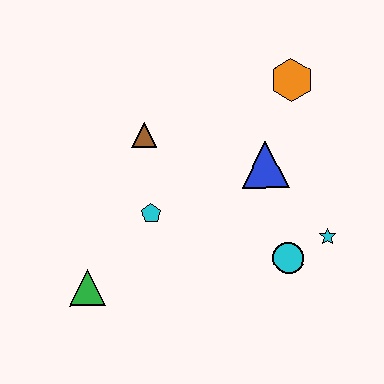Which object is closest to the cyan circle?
The cyan star is closest to the cyan circle.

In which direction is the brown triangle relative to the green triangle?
The brown triangle is above the green triangle.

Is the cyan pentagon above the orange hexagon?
No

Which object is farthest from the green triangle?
The orange hexagon is farthest from the green triangle.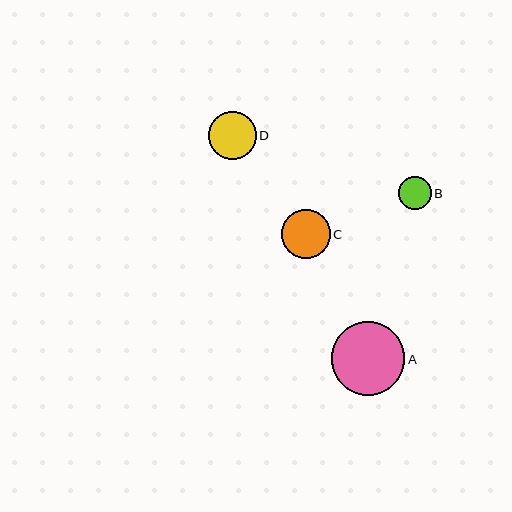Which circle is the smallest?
Circle B is the smallest with a size of approximately 33 pixels.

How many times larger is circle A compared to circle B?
Circle A is approximately 2.2 times the size of circle B.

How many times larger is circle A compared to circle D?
Circle A is approximately 1.5 times the size of circle D.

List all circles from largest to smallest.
From largest to smallest: A, C, D, B.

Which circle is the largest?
Circle A is the largest with a size of approximately 73 pixels.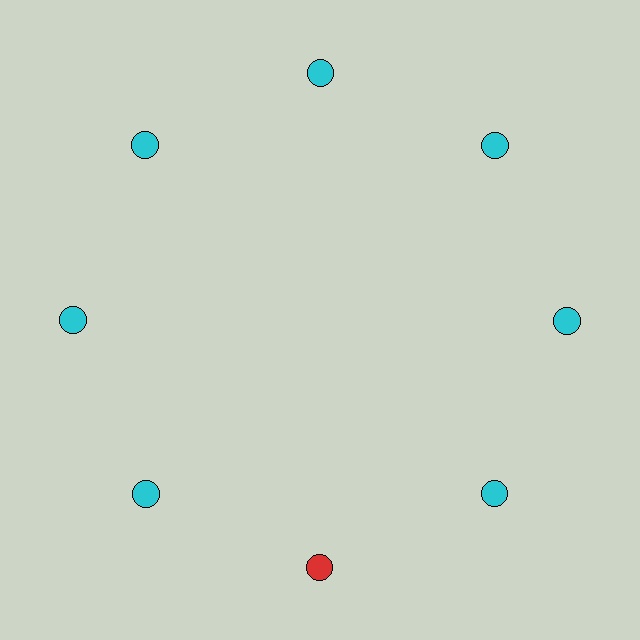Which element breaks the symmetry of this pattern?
The red circle at roughly the 6 o'clock position breaks the symmetry. All other shapes are cyan circles.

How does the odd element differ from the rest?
It has a different color: red instead of cyan.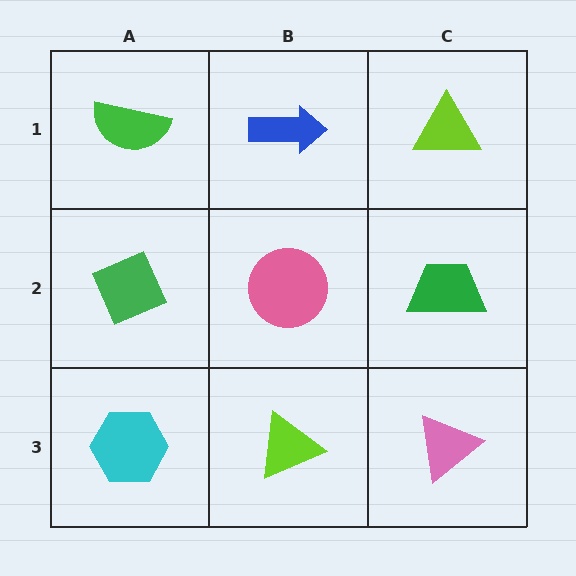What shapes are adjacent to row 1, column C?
A green trapezoid (row 2, column C), a blue arrow (row 1, column B).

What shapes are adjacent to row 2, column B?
A blue arrow (row 1, column B), a lime triangle (row 3, column B), a green diamond (row 2, column A), a green trapezoid (row 2, column C).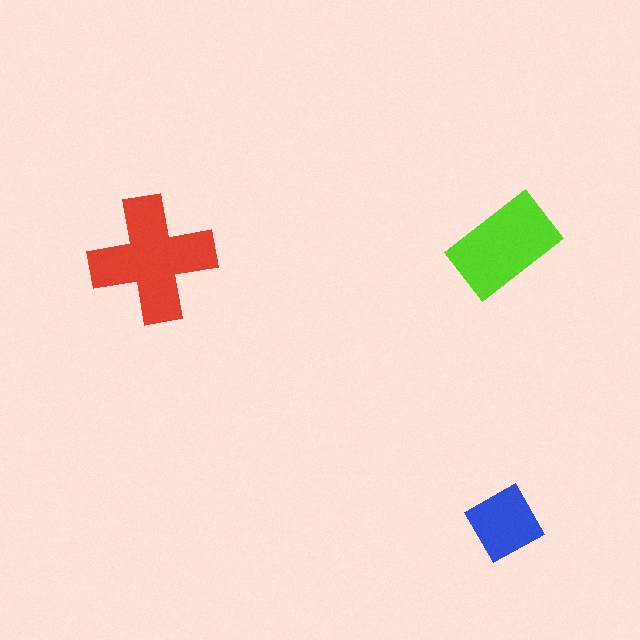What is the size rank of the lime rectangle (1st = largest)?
2nd.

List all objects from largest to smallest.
The red cross, the lime rectangle, the blue square.